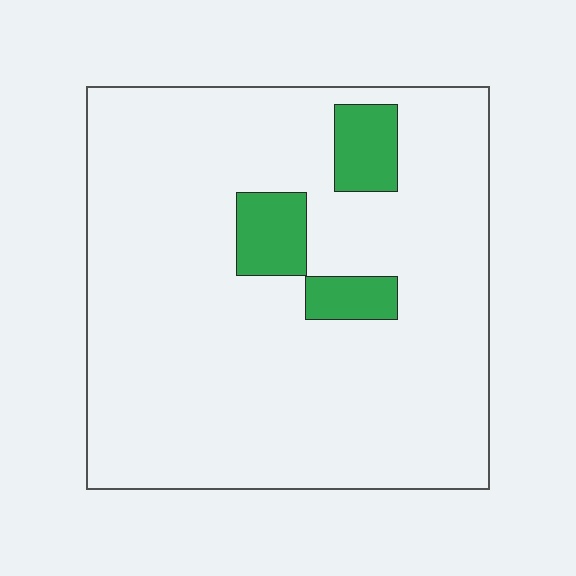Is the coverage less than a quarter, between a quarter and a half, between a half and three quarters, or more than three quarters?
Less than a quarter.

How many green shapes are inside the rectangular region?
3.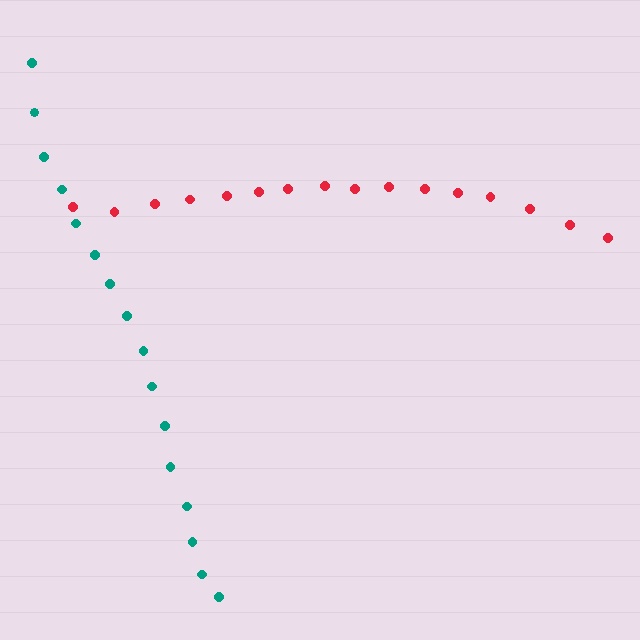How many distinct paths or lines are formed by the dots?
There are 2 distinct paths.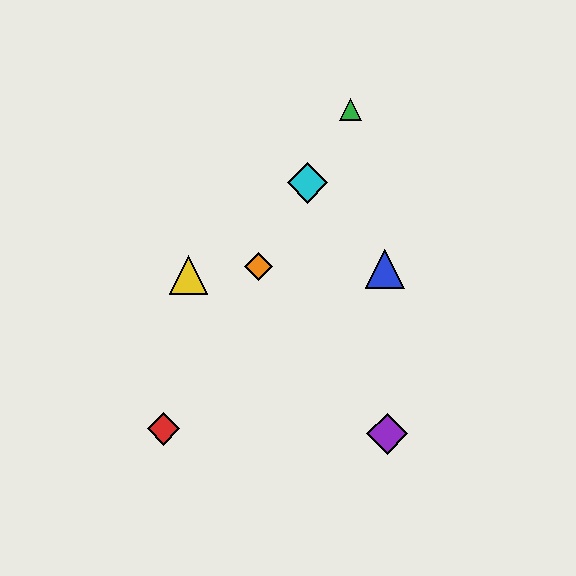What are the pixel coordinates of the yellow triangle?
The yellow triangle is at (189, 275).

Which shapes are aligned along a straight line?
The red diamond, the green triangle, the orange diamond, the cyan diamond are aligned along a straight line.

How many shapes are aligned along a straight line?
4 shapes (the red diamond, the green triangle, the orange diamond, the cyan diamond) are aligned along a straight line.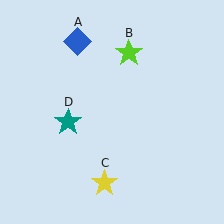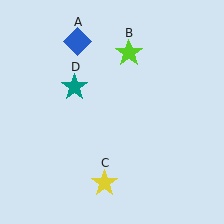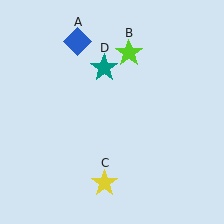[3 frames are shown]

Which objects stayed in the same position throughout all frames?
Blue diamond (object A) and lime star (object B) and yellow star (object C) remained stationary.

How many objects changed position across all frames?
1 object changed position: teal star (object D).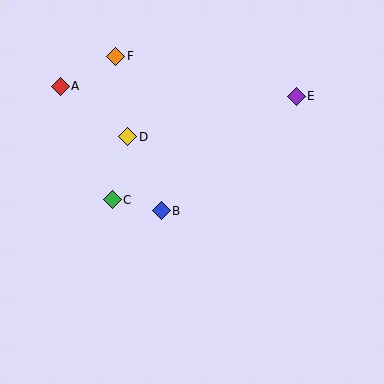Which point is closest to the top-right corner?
Point E is closest to the top-right corner.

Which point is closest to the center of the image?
Point B at (161, 211) is closest to the center.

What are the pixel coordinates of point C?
Point C is at (112, 200).